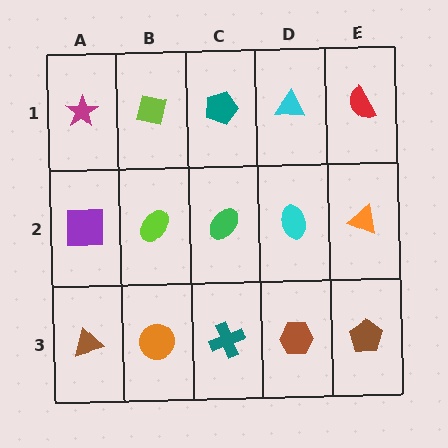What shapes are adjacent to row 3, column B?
A lime ellipse (row 2, column B), a brown triangle (row 3, column A), a teal cross (row 3, column C).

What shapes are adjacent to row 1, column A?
A purple square (row 2, column A), a lime square (row 1, column B).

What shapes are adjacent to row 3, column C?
A green ellipse (row 2, column C), an orange circle (row 3, column B), a brown hexagon (row 3, column D).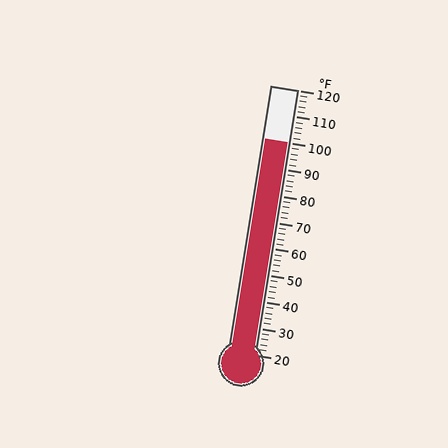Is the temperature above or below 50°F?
The temperature is above 50°F.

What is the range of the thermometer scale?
The thermometer scale ranges from 20°F to 120°F.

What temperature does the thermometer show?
The thermometer shows approximately 100°F.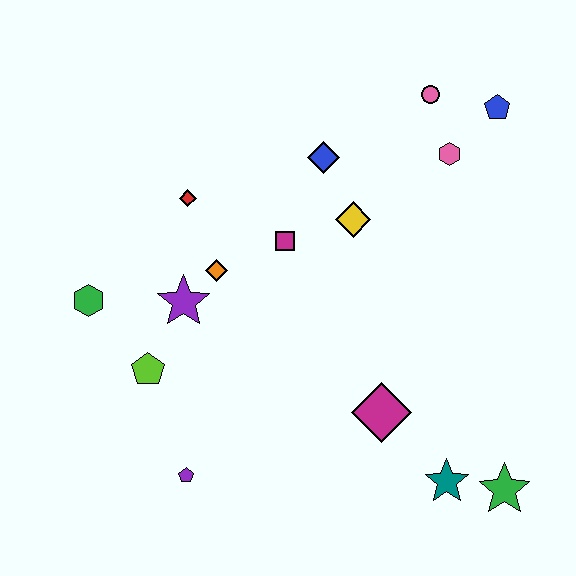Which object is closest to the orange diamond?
The purple star is closest to the orange diamond.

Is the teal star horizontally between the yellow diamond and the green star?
Yes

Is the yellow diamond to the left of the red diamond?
No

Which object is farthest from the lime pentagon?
The blue pentagon is farthest from the lime pentagon.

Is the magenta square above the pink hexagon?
No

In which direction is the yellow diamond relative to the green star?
The yellow diamond is above the green star.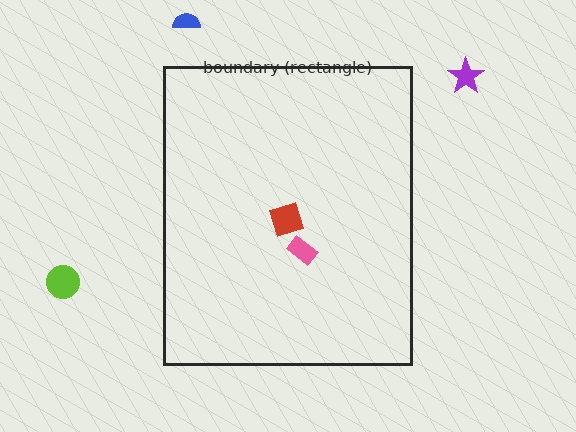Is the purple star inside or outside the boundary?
Outside.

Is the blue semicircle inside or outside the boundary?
Outside.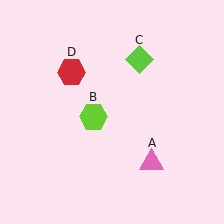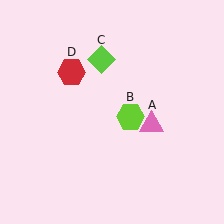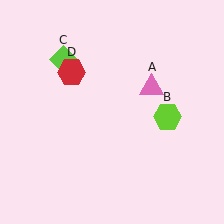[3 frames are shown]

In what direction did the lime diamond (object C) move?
The lime diamond (object C) moved left.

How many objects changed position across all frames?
3 objects changed position: pink triangle (object A), lime hexagon (object B), lime diamond (object C).